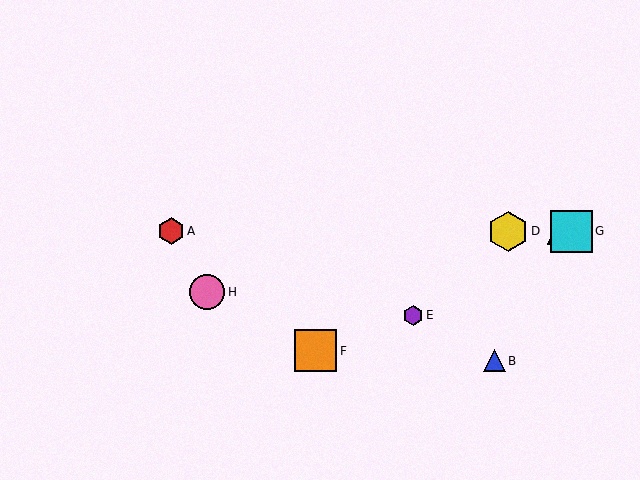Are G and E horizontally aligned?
No, G is at y≈231 and E is at y≈315.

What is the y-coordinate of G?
Object G is at y≈231.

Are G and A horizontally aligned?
Yes, both are at y≈231.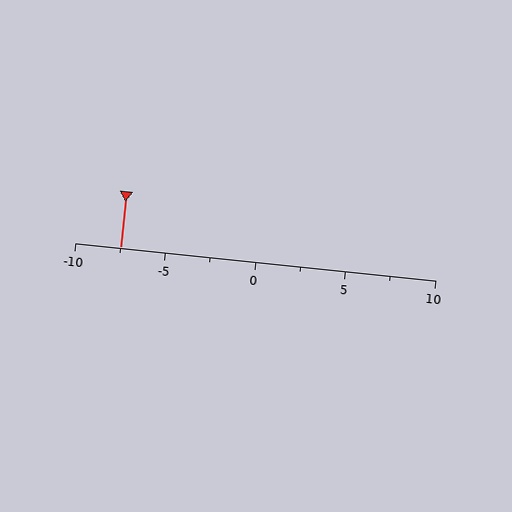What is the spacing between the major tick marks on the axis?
The major ticks are spaced 5 apart.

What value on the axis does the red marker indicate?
The marker indicates approximately -7.5.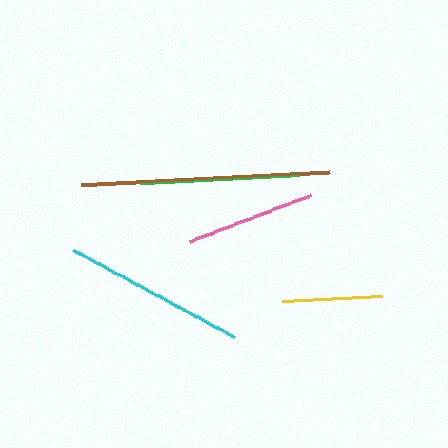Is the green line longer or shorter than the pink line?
The green line is longer than the pink line.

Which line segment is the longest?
The brown line is the longest at approximately 250 pixels.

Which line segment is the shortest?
The yellow line is the shortest at approximately 100 pixels.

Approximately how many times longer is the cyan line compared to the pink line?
The cyan line is approximately 1.4 times the length of the pink line.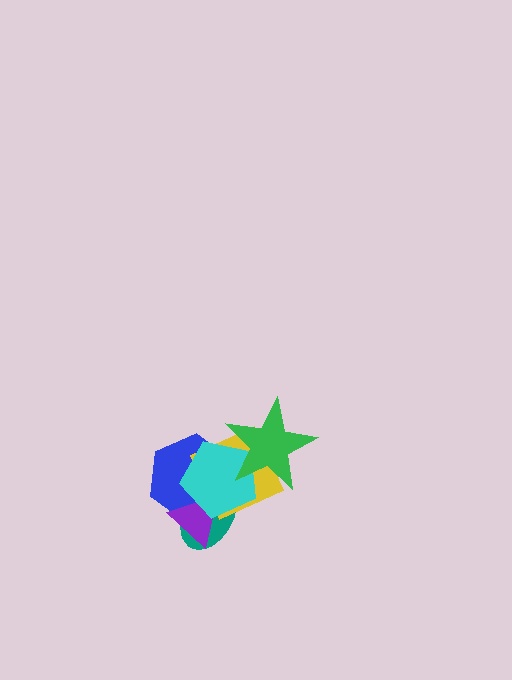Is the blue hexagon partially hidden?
Yes, it is partially covered by another shape.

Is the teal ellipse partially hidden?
Yes, it is partially covered by another shape.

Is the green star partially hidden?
No, no other shape covers it.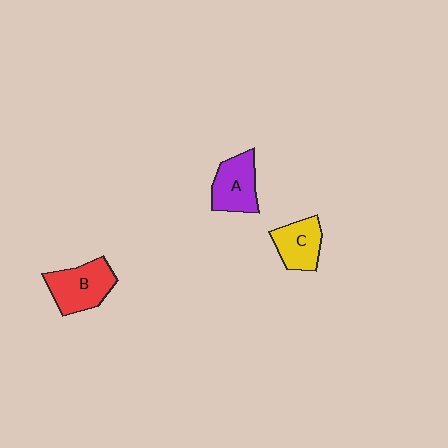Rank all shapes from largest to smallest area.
From largest to smallest: B (red), A (purple), C (yellow).